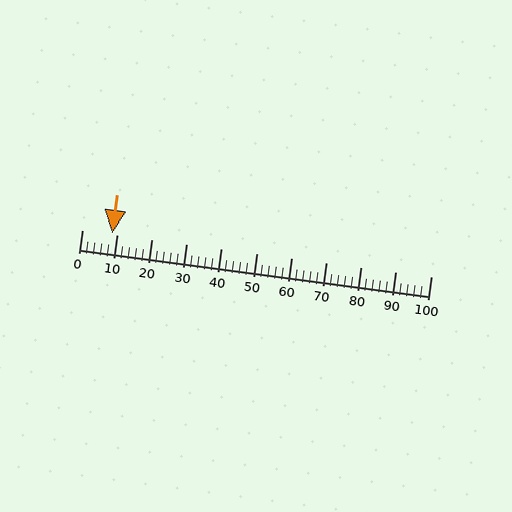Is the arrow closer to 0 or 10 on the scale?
The arrow is closer to 10.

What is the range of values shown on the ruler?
The ruler shows values from 0 to 100.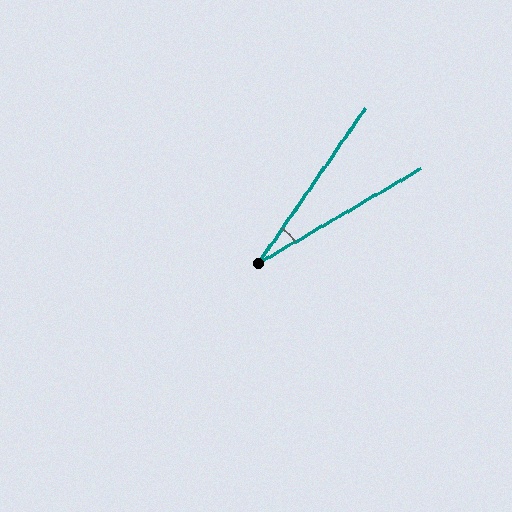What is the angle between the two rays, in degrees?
Approximately 25 degrees.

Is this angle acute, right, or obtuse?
It is acute.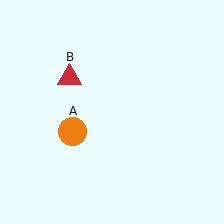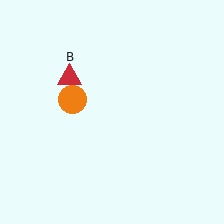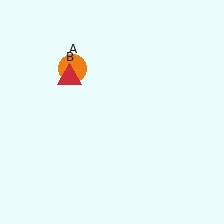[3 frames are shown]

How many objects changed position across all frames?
1 object changed position: orange circle (object A).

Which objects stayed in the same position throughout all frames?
Red triangle (object B) remained stationary.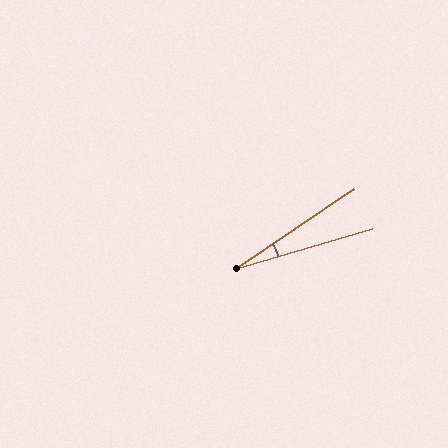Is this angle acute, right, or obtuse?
It is acute.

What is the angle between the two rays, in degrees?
Approximately 18 degrees.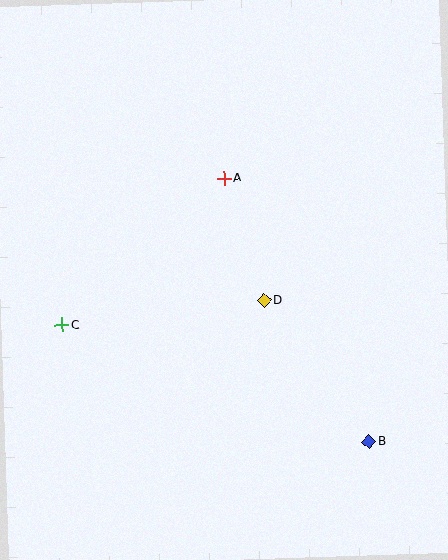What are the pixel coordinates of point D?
Point D is at (264, 301).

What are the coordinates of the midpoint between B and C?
The midpoint between B and C is at (216, 383).